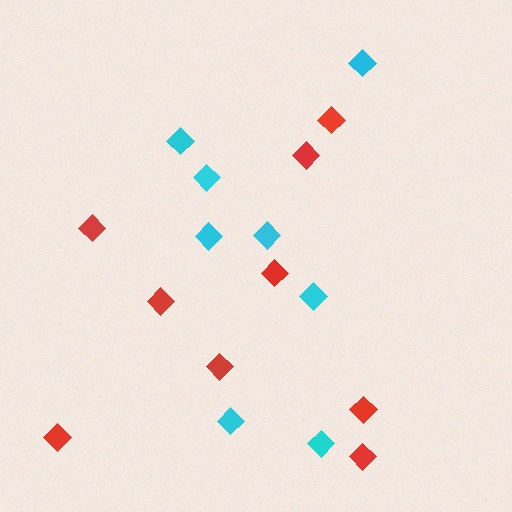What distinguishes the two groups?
There are 2 groups: one group of red diamonds (9) and one group of cyan diamonds (8).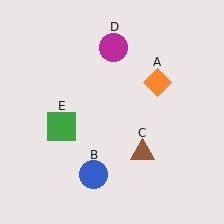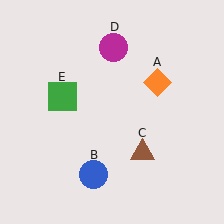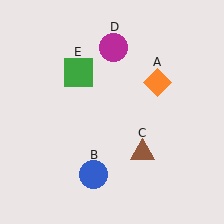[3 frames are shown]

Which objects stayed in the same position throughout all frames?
Orange diamond (object A) and blue circle (object B) and brown triangle (object C) and magenta circle (object D) remained stationary.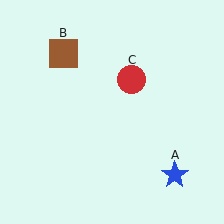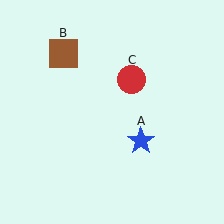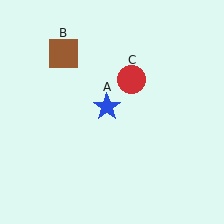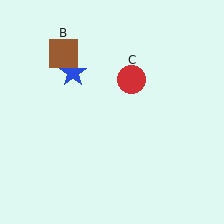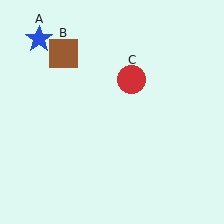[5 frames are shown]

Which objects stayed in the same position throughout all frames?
Brown square (object B) and red circle (object C) remained stationary.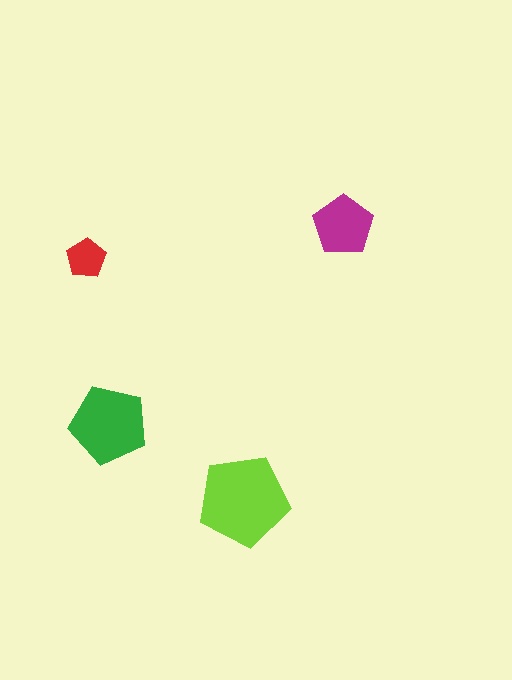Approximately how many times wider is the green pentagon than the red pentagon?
About 2 times wider.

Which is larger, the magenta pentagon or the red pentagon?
The magenta one.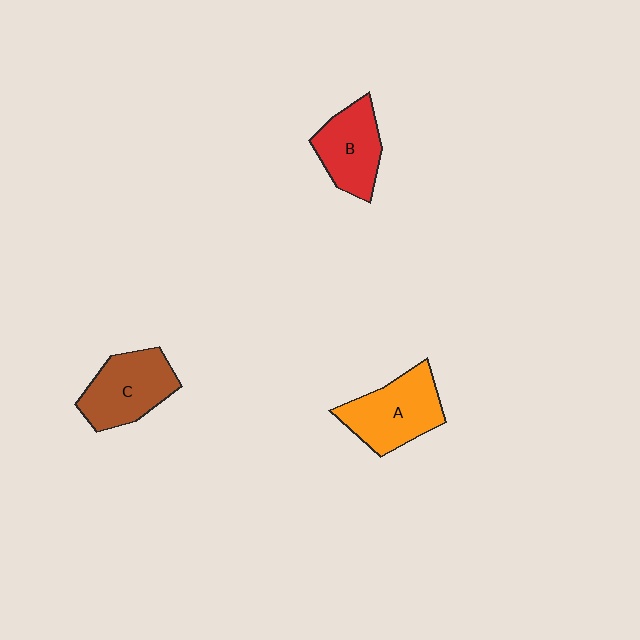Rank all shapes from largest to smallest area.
From largest to smallest: A (orange), C (brown), B (red).